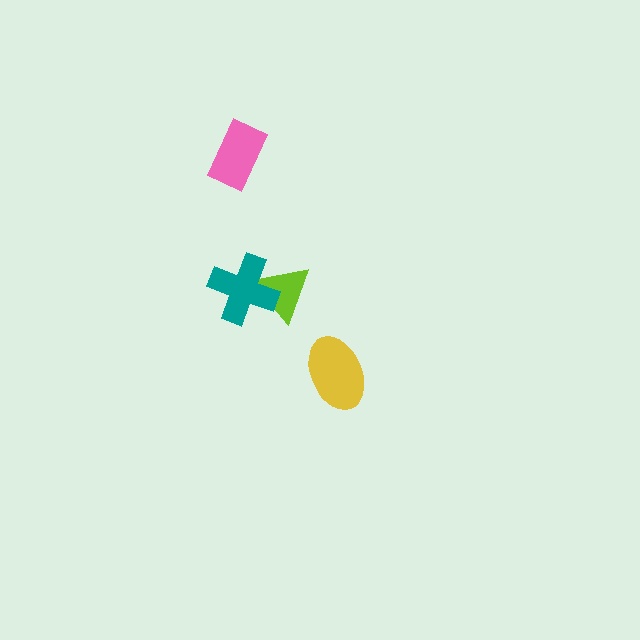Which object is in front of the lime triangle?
The teal cross is in front of the lime triangle.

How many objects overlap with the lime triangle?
1 object overlaps with the lime triangle.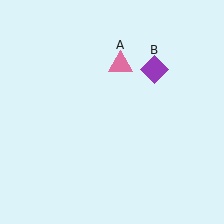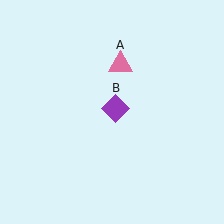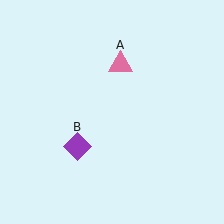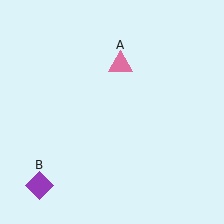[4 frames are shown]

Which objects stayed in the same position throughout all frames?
Pink triangle (object A) remained stationary.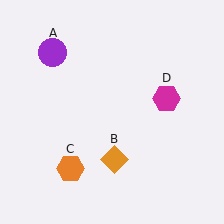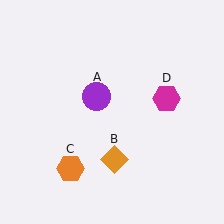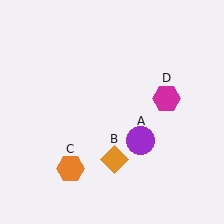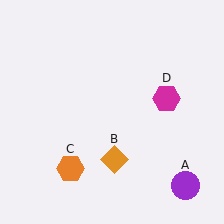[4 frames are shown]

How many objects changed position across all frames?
1 object changed position: purple circle (object A).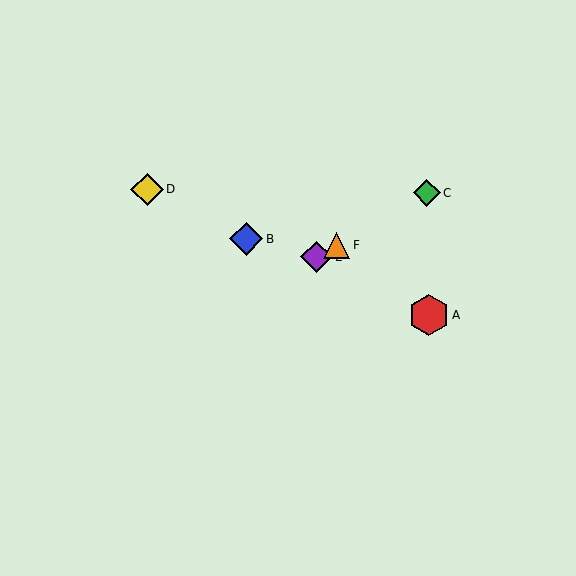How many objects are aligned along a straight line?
3 objects (C, E, F) are aligned along a straight line.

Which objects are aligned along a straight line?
Objects C, E, F are aligned along a straight line.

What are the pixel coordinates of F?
Object F is at (337, 245).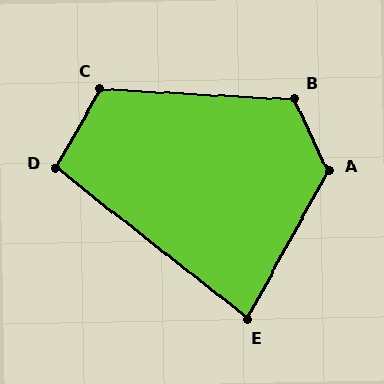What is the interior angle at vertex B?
Approximately 119 degrees (obtuse).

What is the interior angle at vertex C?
Approximately 116 degrees (obtuse).